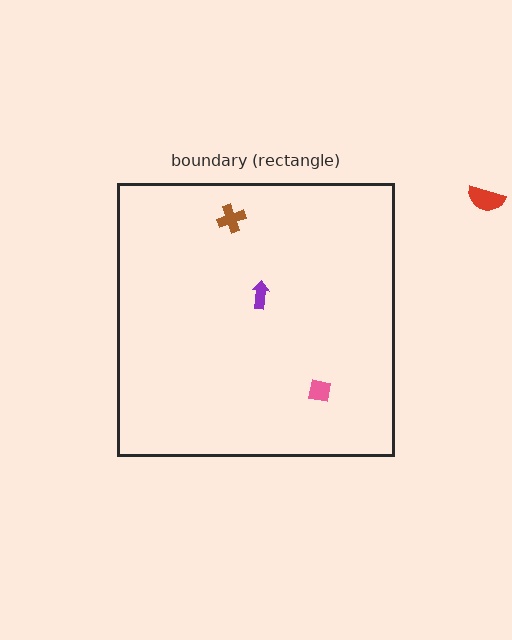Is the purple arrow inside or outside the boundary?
Inside.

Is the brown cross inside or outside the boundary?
Inside.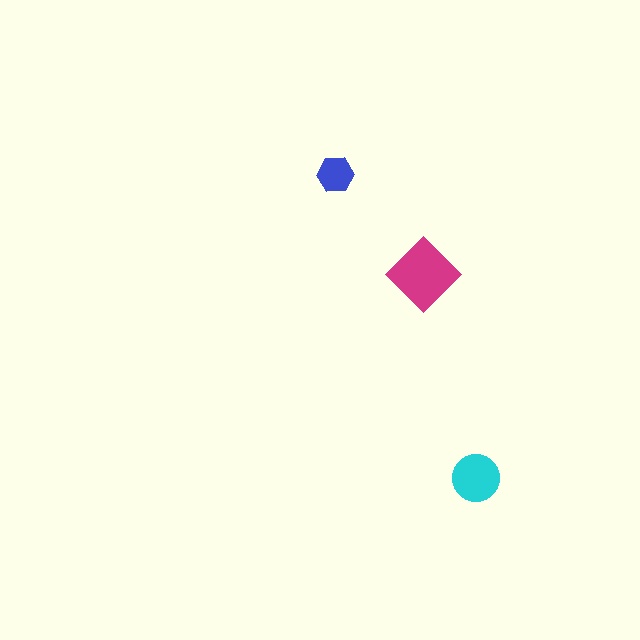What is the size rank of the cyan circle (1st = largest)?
2nd.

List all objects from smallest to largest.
The blue hexagon, the cyan circle, the magenta diamond.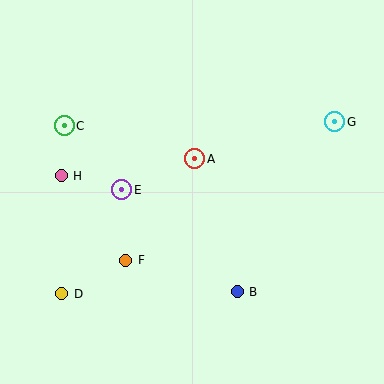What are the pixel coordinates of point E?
Point E is at (122, 190).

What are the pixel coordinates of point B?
Point B is at (237, 292).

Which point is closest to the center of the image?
Point A at (195, 159) is closest to the center.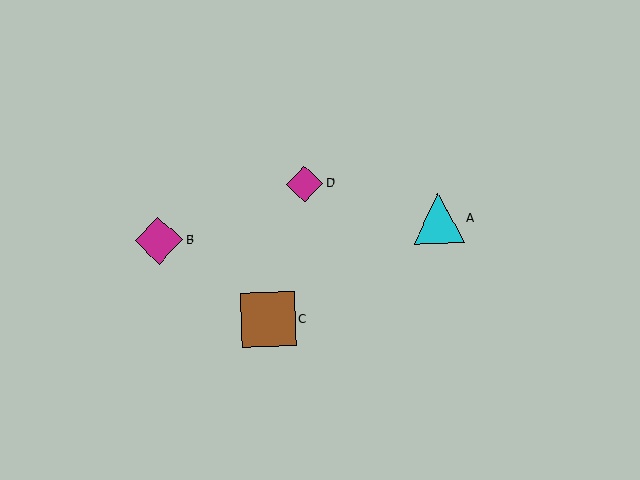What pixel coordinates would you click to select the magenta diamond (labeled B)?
Click at (159, 241) to select the magenta diamond B.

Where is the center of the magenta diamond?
The center of the magenta diamond is at (304, 184).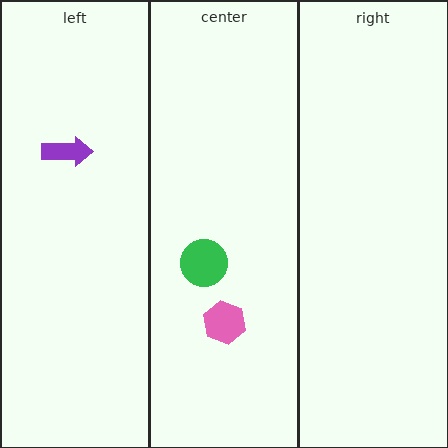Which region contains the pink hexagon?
The center region.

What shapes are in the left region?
The purple arrow.